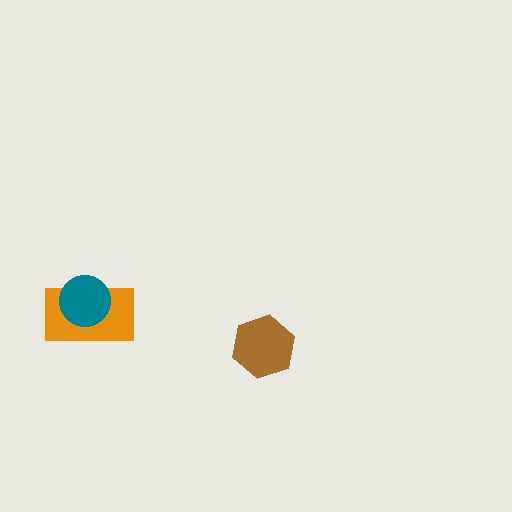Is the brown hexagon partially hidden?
No, no other shape covers it.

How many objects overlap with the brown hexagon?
0 objects overlap with the brown hexagon.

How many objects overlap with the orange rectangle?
1 object overlaps with the orange rectangle.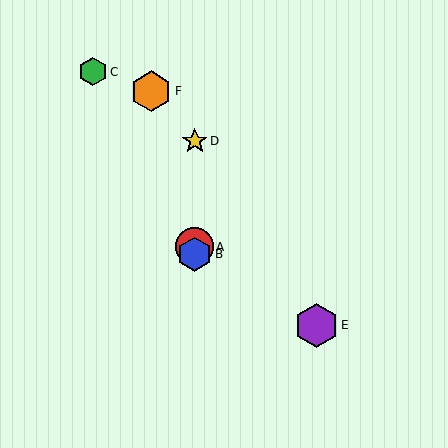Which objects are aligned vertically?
Objects A, B, D are aligned vertically.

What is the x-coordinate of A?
Object A is at x≈195.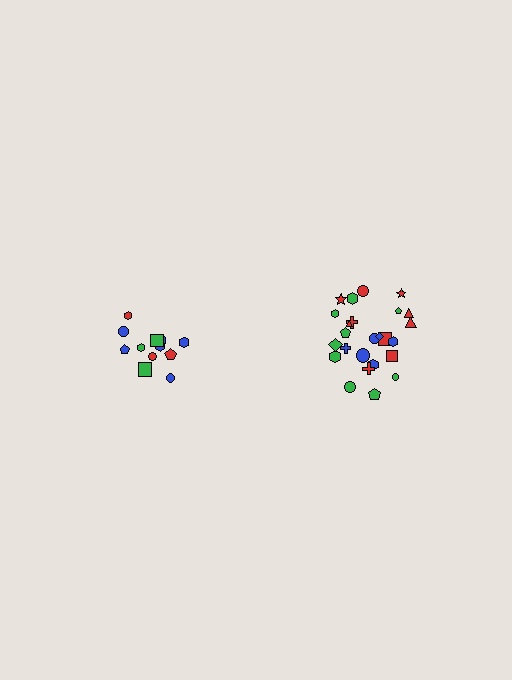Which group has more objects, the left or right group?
The right group.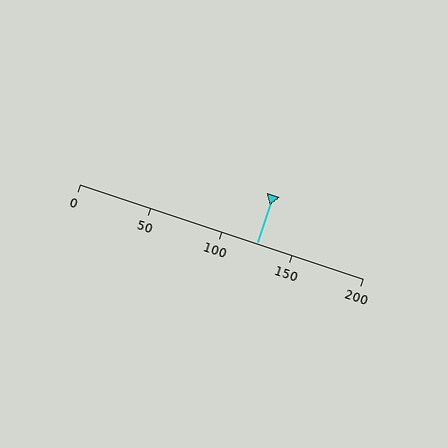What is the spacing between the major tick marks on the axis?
The major ticks are spaced 50 apart.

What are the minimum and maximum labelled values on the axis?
The axis runs from 0 to 200.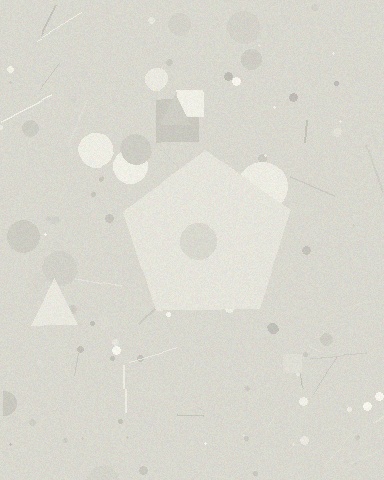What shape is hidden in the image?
A pentagon is hidden in the image.